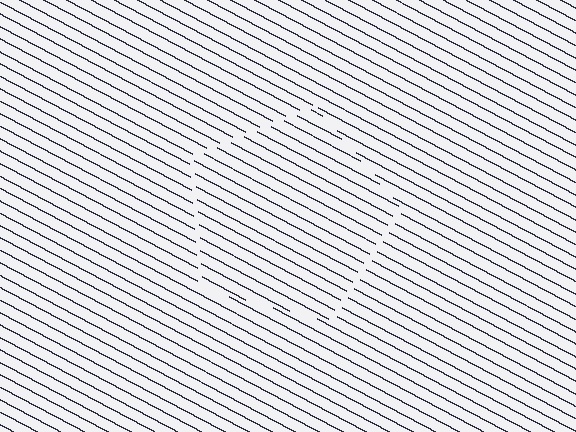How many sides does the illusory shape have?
5 sides — the line-ends trace a pentagon.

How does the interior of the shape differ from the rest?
The interior of the shape contains the same grating, shifted by half a period — the contour is defined by the phase discontinuity where line-ends from the inner and outer gratings abut.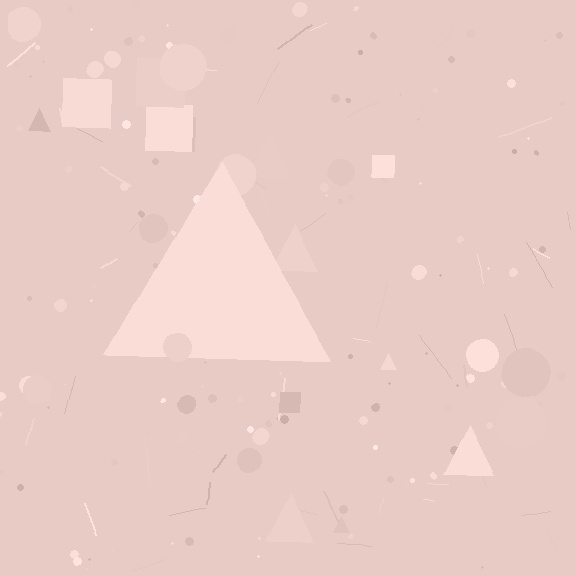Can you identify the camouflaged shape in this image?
The camouflaged shape is a triangle.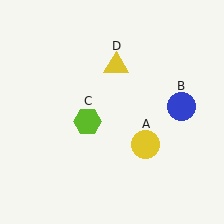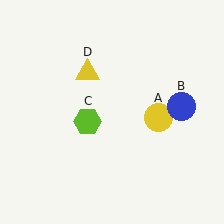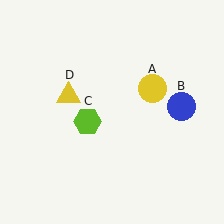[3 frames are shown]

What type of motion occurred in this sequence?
The yellow circle (object A), yellow triangle (object D) rotated counterclockwise around the center of the scene.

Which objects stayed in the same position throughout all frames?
Blue circle (object B) and lime hexagon (object C) remained stationary.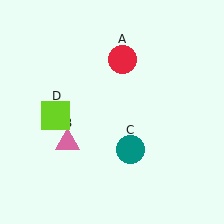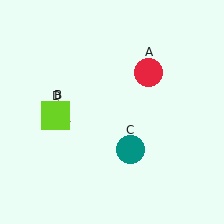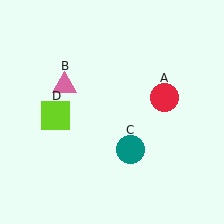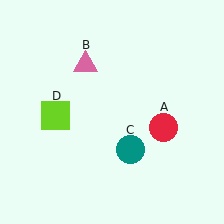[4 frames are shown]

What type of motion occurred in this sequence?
The red circle (object A), pink triangle (object B) rotated clockwise around the center of the scene.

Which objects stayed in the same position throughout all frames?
Teal circle (object C) and lime square (object D) remained stationary.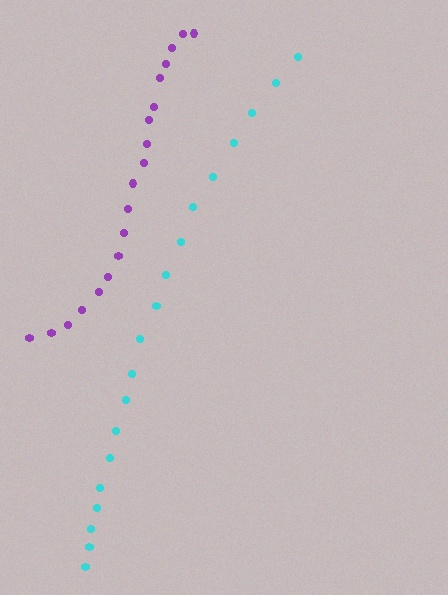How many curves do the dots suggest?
There are 2 distinct paths.